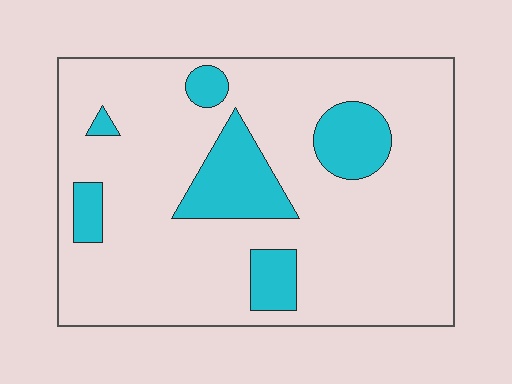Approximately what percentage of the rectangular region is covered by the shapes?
Approximately 20%.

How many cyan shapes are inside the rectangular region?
6.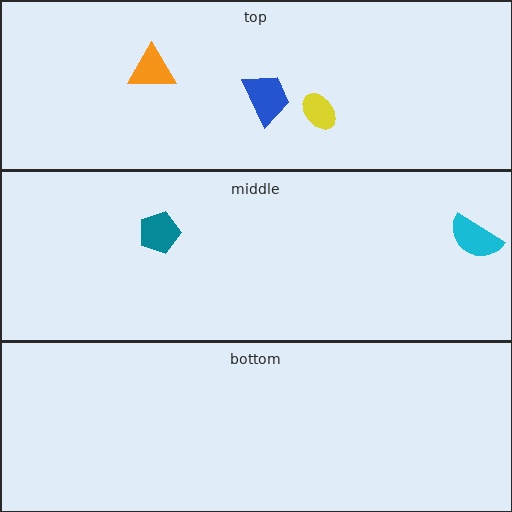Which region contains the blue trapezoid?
The top region.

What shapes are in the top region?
The yellow ellipse, the blue trapezoid, the orange triangle.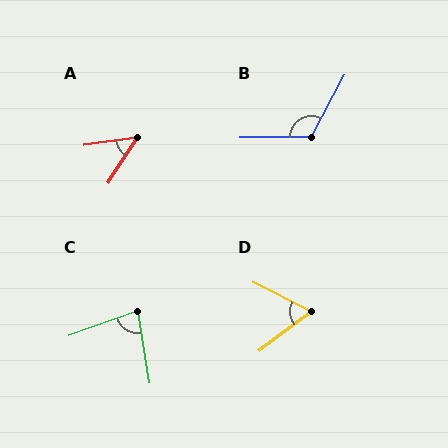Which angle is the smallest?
A, at approximately 50 degrees.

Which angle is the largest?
B, at approximately 119 degrees.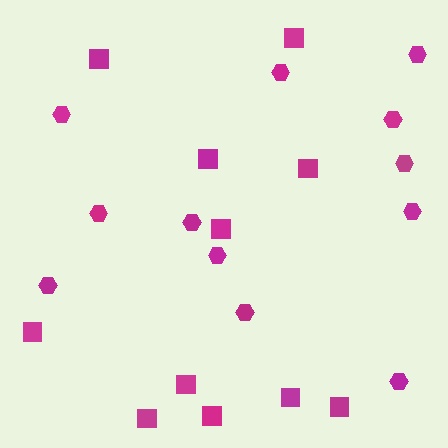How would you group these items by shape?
There are 2 groups: one group of squares (11) and one group of hexagons (12).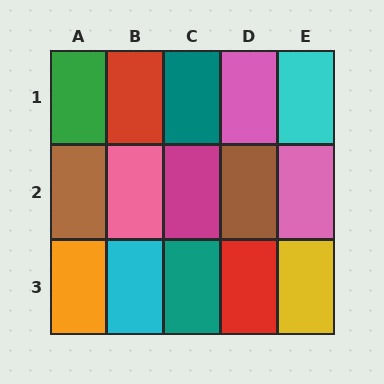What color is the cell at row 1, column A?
Green.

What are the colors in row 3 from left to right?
Orange, cyan, teal, red, yellow.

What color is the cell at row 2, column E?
Pink.